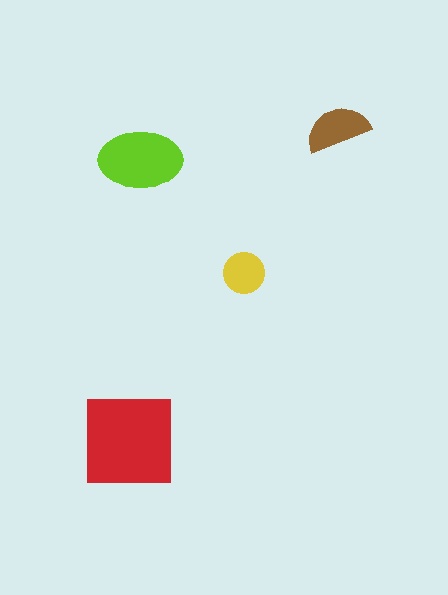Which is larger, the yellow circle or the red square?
The red square.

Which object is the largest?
The red square.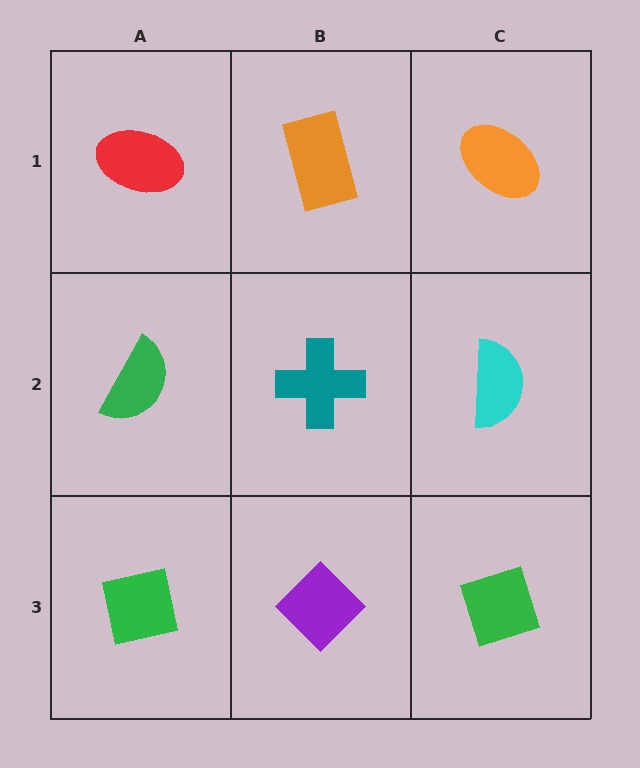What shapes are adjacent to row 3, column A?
A green semicircle (row 2, column A), a purple diamond (row 3, column B).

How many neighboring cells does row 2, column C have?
3.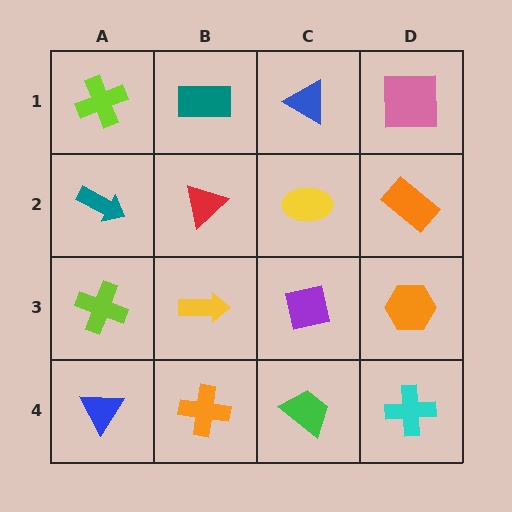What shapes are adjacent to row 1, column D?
An orange rectangle (row 2, column D), a blue triangle (row 1, column C).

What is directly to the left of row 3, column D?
A purple square.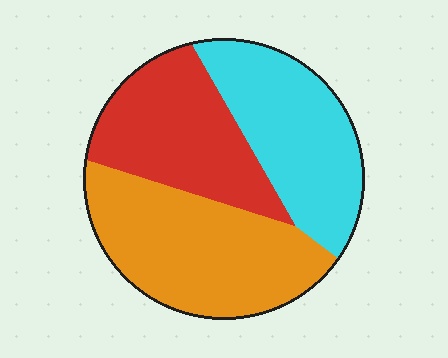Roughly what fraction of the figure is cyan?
Cyan covers roughly 30% of the figure.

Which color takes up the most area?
Orange, at roughly 40%.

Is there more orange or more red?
Orange.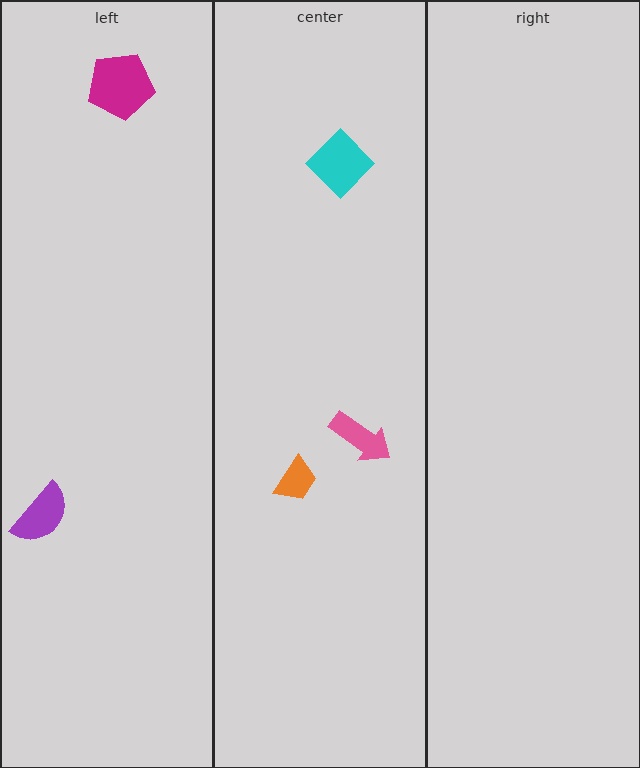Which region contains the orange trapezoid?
The center region.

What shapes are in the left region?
The magenta pentagon, the purple semicircle.